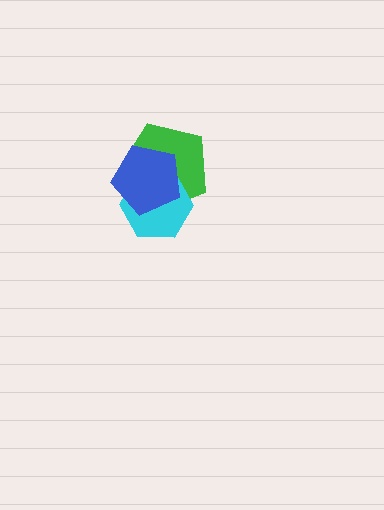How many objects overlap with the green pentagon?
2 objects overlap with the green pentagon.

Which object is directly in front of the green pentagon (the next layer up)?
The cyan hexagon is directly in front of the green pentagon.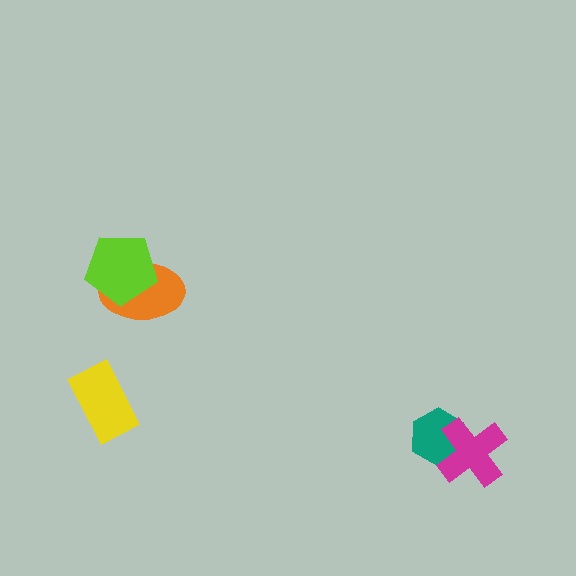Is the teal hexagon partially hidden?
Yes, it is partially covered by another shape.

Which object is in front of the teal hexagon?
The magenta cross is in front of the teal hexagon.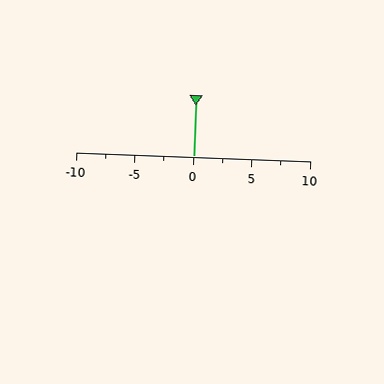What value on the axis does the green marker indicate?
The marker indicates approximately 0.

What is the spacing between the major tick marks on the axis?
The major ticks are spaced 5 apart.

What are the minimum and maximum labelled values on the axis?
The axis runs from -10 to 10.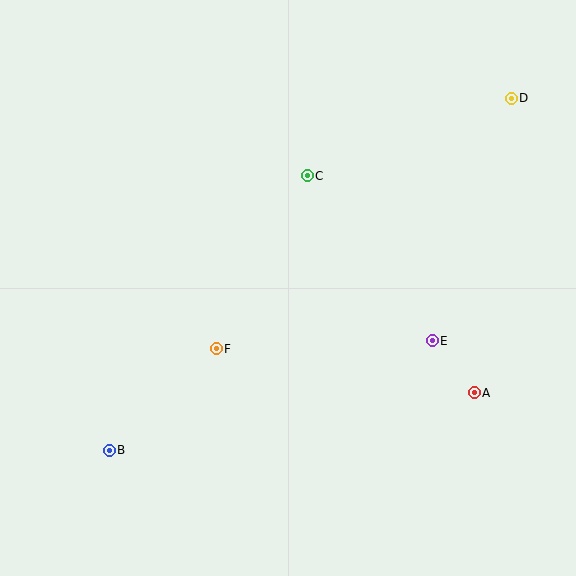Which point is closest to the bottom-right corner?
Point A is closest to the bottom-right corner.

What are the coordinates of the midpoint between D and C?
The midpoint between D and C is at (409, 137).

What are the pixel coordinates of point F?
Point F is at (216, 349).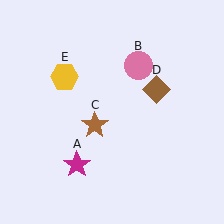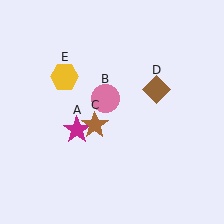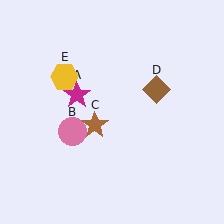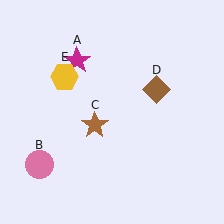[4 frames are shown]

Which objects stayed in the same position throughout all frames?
Brown star (object C) and brown diamond (object D) and yellow hexagon (object E) remained stationary.